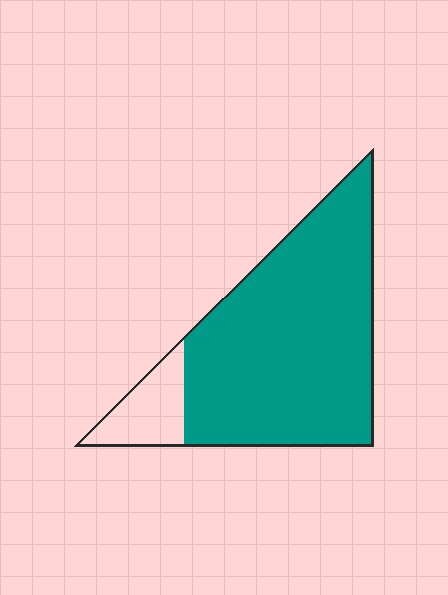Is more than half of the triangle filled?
Yes.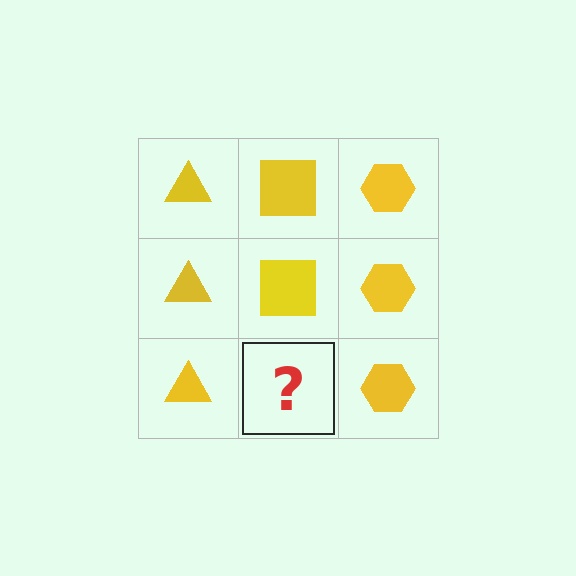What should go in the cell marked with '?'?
The missing cell should contain a yellow square.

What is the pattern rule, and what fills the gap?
The rule is that each column has a consistent shape. The gap should be filled with a yellow square.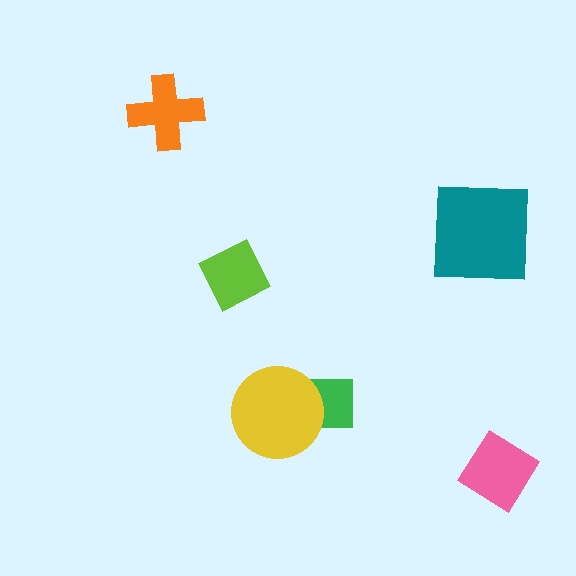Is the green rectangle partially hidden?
Yes, it is partially covered by another shape.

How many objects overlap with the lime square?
0 objects overlap with the lime square.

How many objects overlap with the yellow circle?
1 object overlaps with the yellow circle.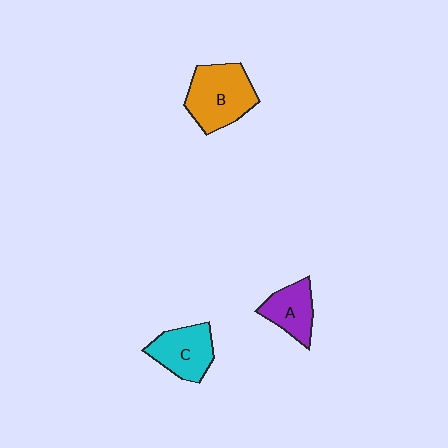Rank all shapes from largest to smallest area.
From largest to smallest: B (orange), C (cyan), A (purple).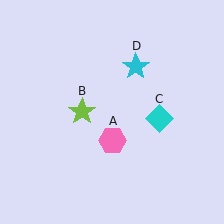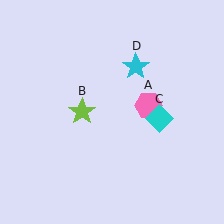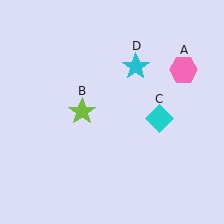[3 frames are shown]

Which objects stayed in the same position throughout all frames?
Lime star (object B) and cyan diamond (object C) and cyan star (object D) remained stationary.